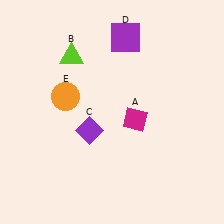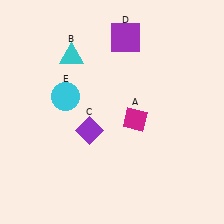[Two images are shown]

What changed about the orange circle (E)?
In Image 1, E is orange. In Image 2, it changed to cyan.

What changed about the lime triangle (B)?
In Image 1, B is lime. In Image 2, it changed to cyan.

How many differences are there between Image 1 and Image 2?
There are 2 differences between the two images.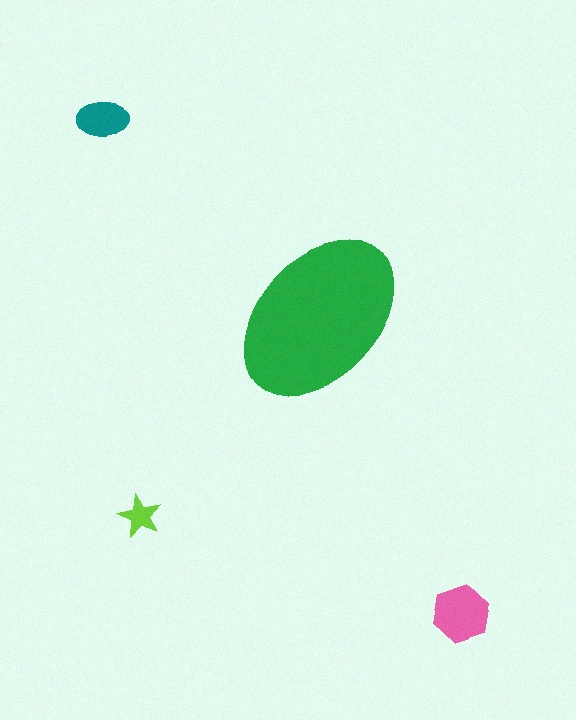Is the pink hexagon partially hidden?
No, the pink hexagon is fully visible.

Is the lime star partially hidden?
No, the lime star is fully visible.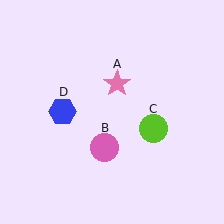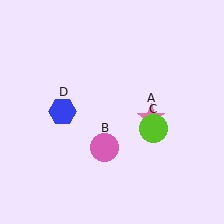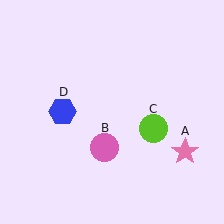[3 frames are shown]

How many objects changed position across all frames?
1 object changed position: pink star (object A).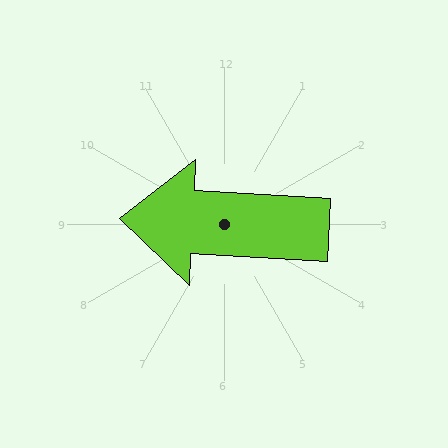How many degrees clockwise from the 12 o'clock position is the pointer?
Approximately 273 degrees.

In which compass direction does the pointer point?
West.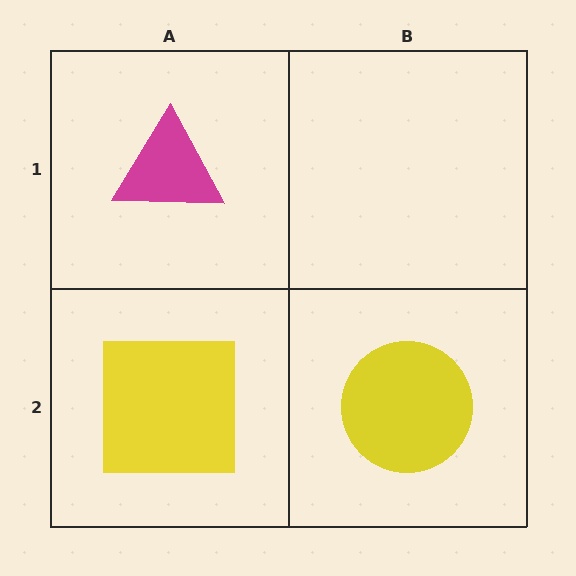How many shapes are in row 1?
1 shape.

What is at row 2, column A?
A yellow square.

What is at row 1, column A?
A magenta triangle.